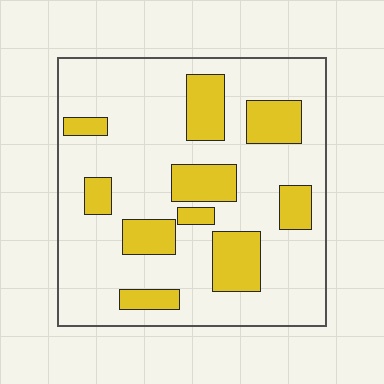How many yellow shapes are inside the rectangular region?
10.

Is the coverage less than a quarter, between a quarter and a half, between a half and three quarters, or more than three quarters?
Less than a quarter.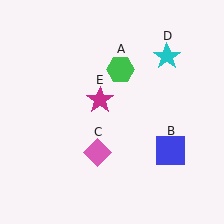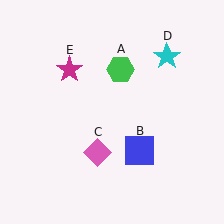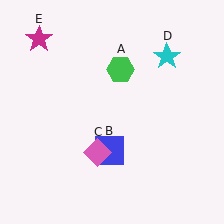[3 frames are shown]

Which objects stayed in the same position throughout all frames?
Green hexagon (object A) and pink diamond (object C) and cyan star (object D) remained stationary.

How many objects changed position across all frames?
2 objects changed position: blue square (object B), magenta star (object E).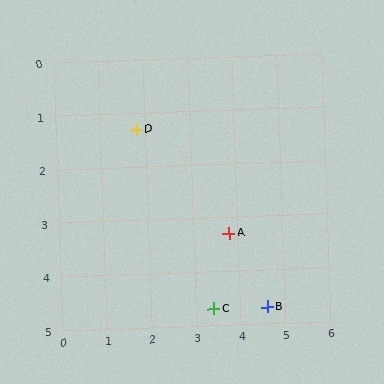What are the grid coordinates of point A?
Point A is at approximately (3.8, 3.3).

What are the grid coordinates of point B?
Point B is at approximately (4.6, 4.7).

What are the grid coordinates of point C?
Point C is at approximately (3.4, 4.7).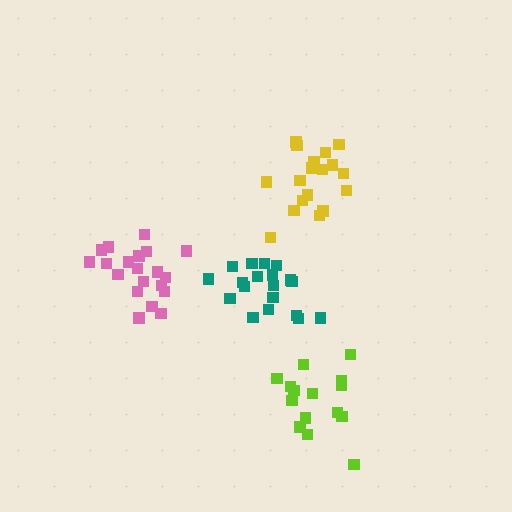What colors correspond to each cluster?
The clusters are colored: teal, lime, yellow, pink.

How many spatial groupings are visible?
There are 4 spatial groupings.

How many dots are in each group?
Group 1: 19 dots, Group 2: 15 dots, Group 3: 18 dots, Group 4: 20 dots (72 total).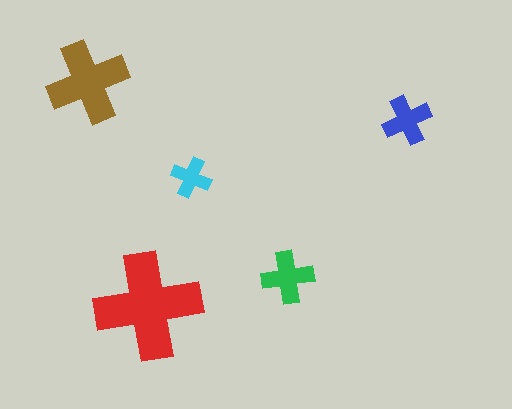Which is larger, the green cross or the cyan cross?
The green one.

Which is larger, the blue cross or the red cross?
The red one.